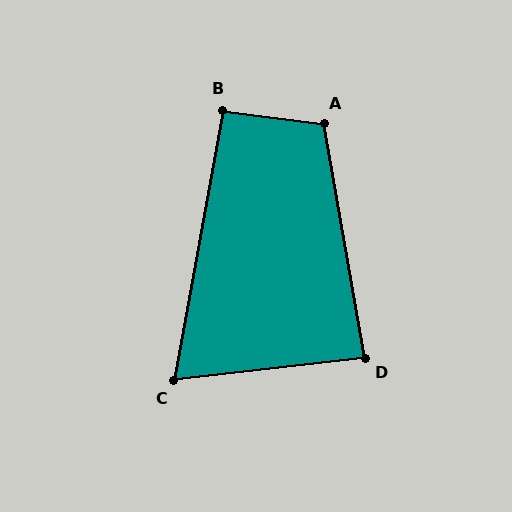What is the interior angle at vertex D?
Approximately 87 degrees (approximately right).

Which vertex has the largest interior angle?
A, at approximately 107 degrees.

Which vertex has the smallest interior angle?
C, at approximately 73 degrees.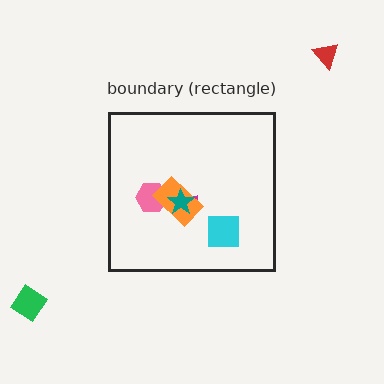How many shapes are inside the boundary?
5 inside, 2 outside.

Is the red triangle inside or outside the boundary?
Outside.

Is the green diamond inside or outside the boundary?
Outside.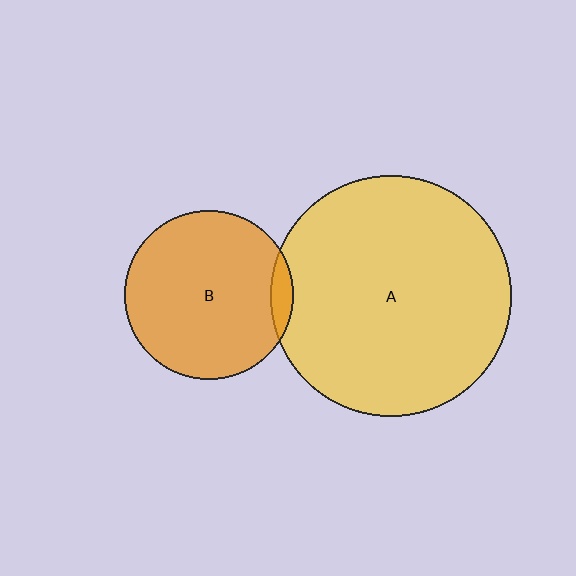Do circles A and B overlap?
Yes.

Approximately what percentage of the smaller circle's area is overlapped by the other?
Approximately 5%.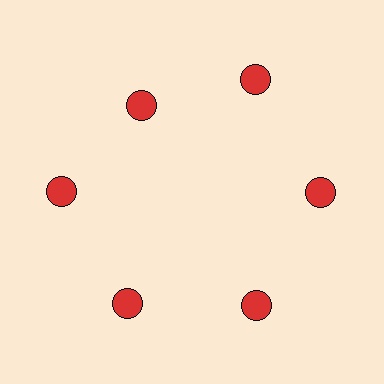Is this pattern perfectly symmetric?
No. The 6 red circles are arranged in a ring, but one element near the 11 o'clock position is pulled inward toward the center, breaking the 6-fold rotational symmetry.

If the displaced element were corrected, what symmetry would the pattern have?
It would have 6-fold rotational symmetry — the pattern would map onto itself every 60 degrees.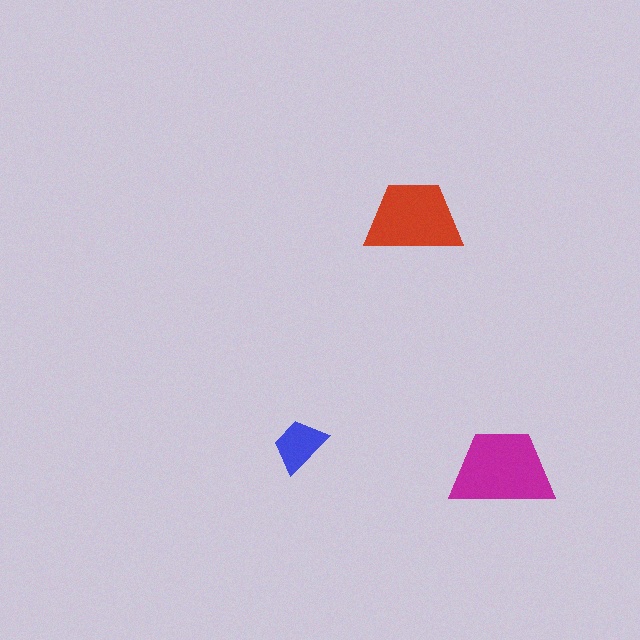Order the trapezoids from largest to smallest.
the magenta one, the red one, the blue one.